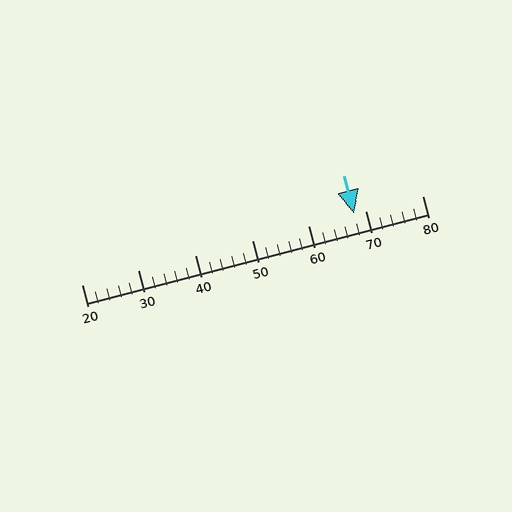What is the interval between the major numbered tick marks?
The major tick marks are spaced 10 units apart.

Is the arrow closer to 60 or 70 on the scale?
The arrow is closer to 70.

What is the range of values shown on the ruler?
The ruler shows values from 20 to 80.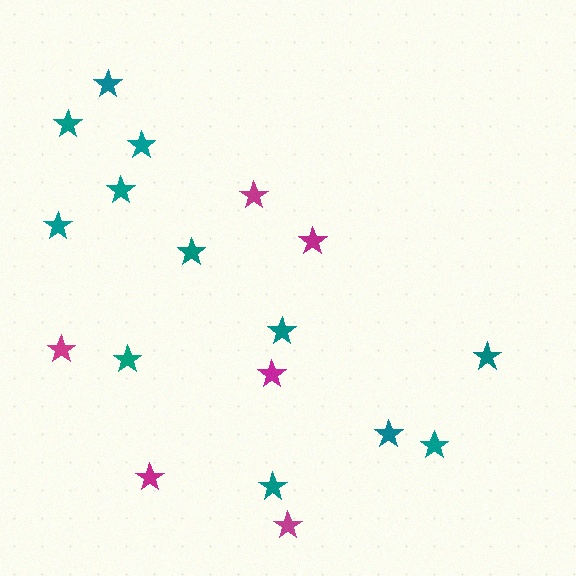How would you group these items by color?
There are 2 groups: one group of magenta stars (6) and one group of teal stars (12).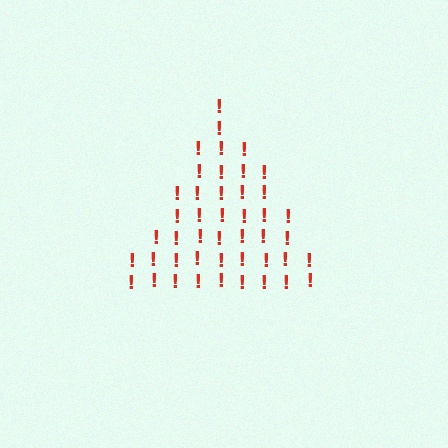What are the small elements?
The small elements are exclamation marks.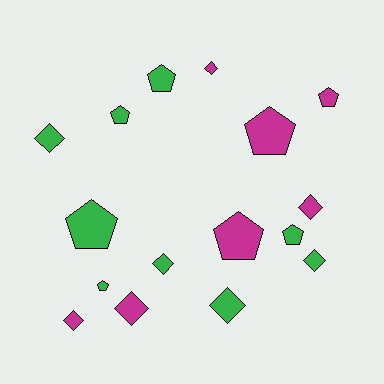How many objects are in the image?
There are 16 objects.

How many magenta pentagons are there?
There are 3 magenta pentagons.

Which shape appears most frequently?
Diamond, with 8 objects.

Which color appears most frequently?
Green, with 9 objects.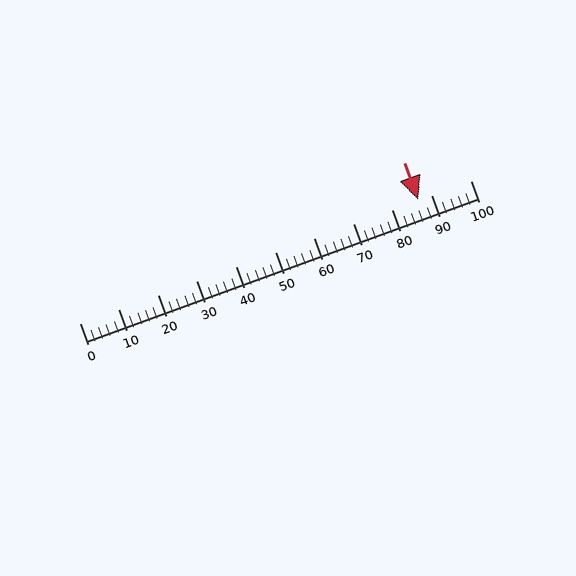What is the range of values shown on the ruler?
The ruler shows values from 0 to 100.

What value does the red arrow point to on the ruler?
The red arrow points to approximately 87.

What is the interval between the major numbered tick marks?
The major tick marks are spaced 10 units apart.